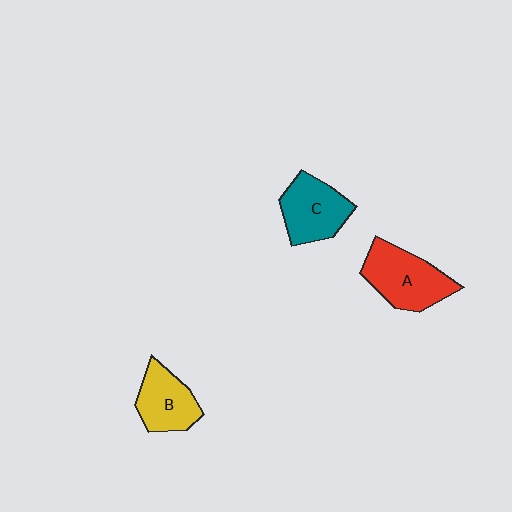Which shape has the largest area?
Shape A (red).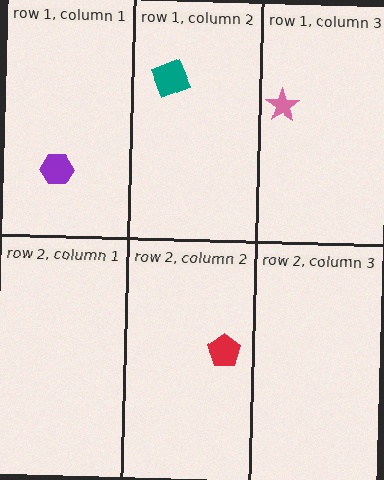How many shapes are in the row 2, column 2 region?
1.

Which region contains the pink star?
The row 1, column 3 region.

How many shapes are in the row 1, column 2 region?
1.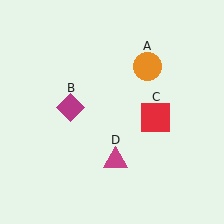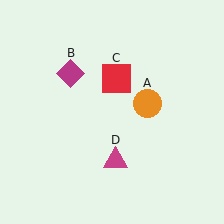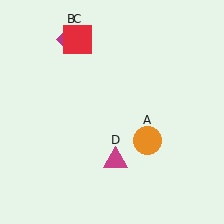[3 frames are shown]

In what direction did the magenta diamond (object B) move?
The magenta diamond (object B) moved up.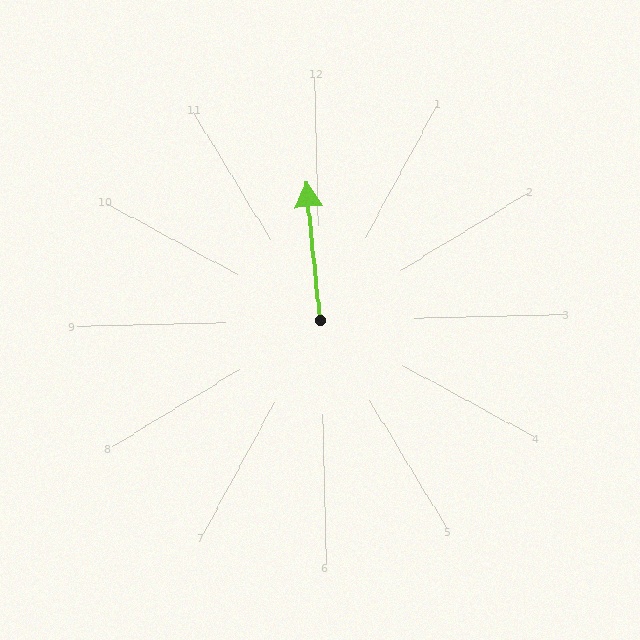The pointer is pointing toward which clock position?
Roughly 12 o'clock.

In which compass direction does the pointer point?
North.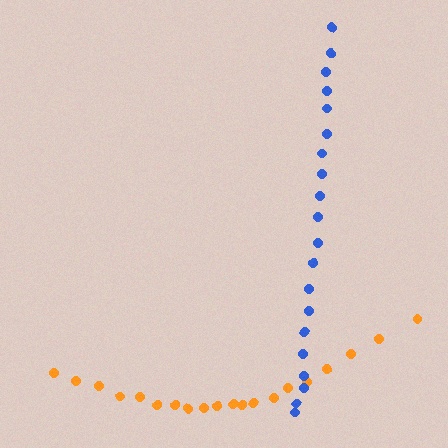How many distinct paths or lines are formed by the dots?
There are 2 distinct paths.